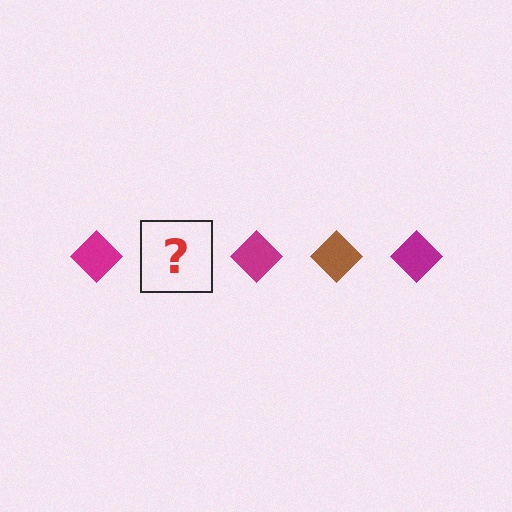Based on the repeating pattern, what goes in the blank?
The blank should be a brown diamond.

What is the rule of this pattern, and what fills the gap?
The rule is that the pattern cycles through magenta, brown diamonds. The gap should be filled with a brown diamond.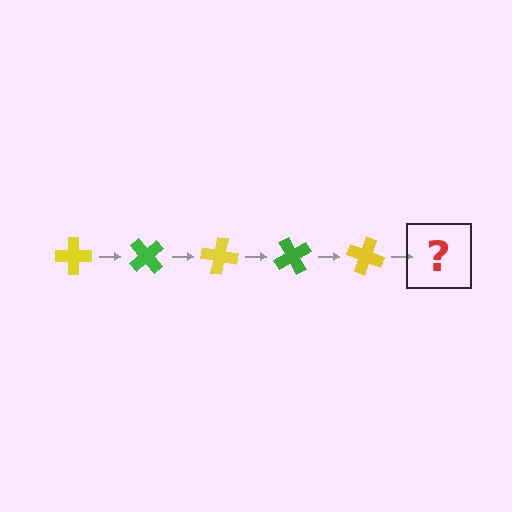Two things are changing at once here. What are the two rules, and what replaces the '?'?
The two rules are that it rotates 50 degrees each step and the color cycles through yellow and green. The '?' should be a green cross, rotated 250 degrees from the start.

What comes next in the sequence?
The next element should be a green cross, rotated 250 degrees from the start.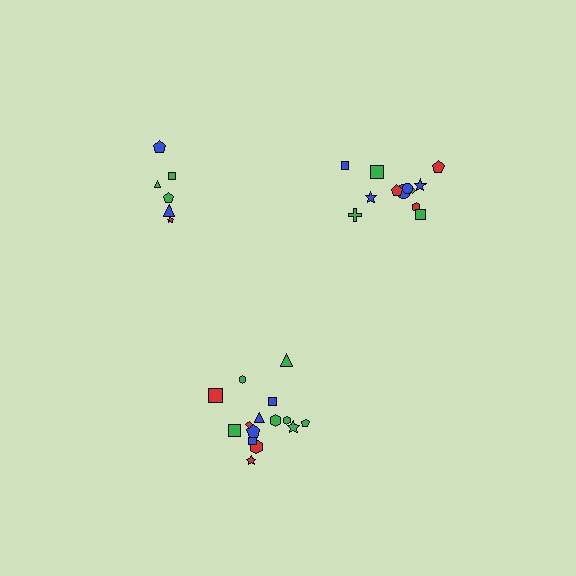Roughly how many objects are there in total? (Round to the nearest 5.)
Roughly 35 objects in total.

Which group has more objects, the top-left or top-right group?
The top-right group.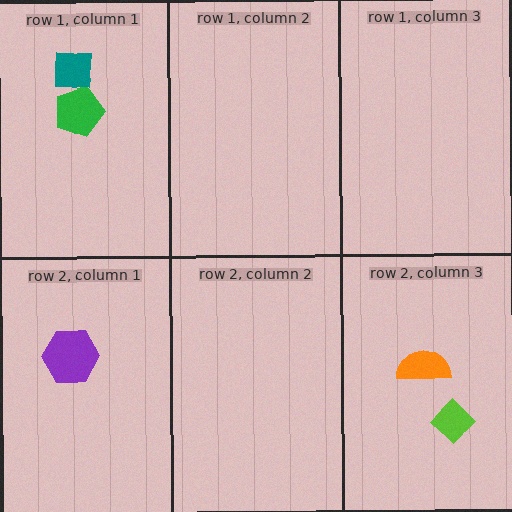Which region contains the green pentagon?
The row 1, column 1 region.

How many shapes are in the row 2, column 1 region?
1.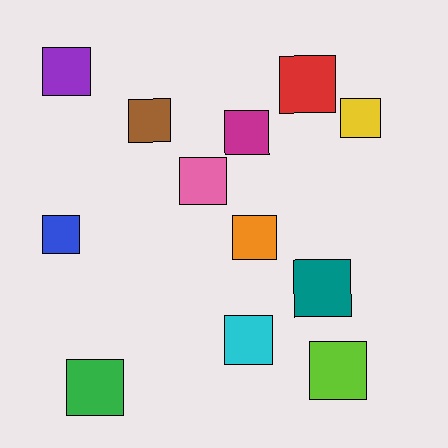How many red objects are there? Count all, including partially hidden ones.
There is 1 red object.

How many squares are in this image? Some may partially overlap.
There are 12 squares.